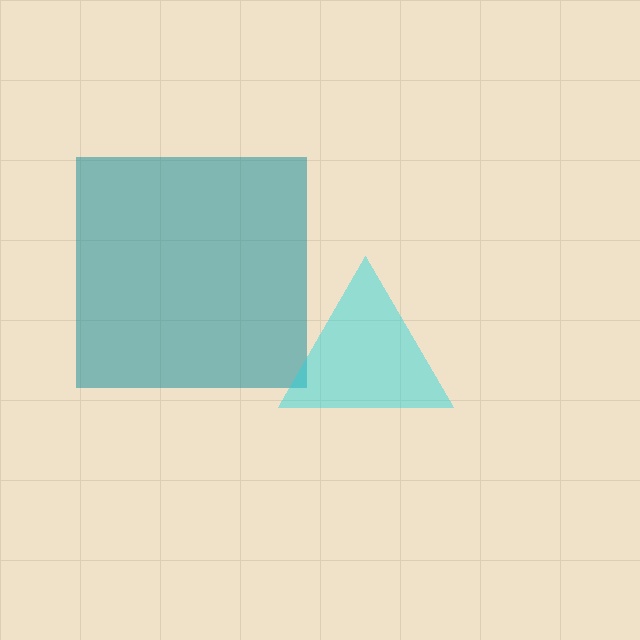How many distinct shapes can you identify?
There are 2 distinct shapes: a teal square, a cyan triangle.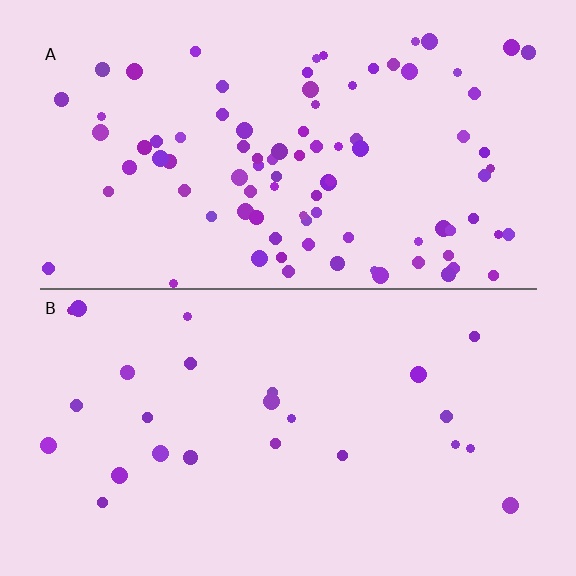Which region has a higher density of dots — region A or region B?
A (the top).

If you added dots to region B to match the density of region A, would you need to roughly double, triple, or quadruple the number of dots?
Approximately quadruple.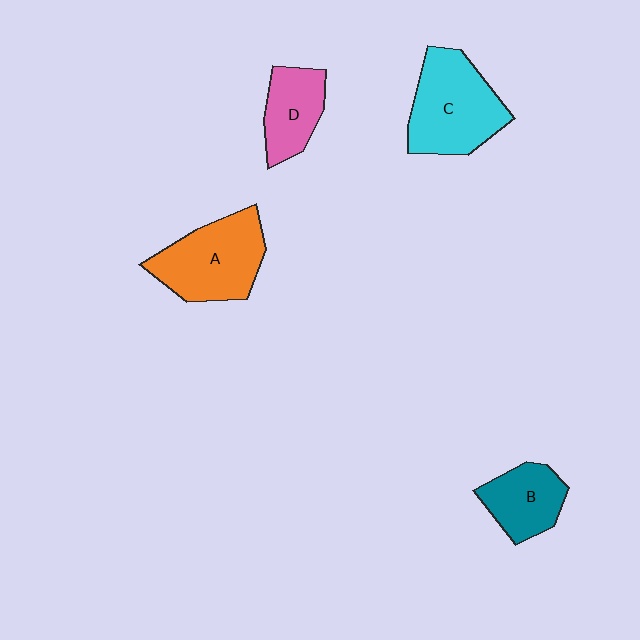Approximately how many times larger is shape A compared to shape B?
Approximately 1.6 times.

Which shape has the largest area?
Shape C (cyan).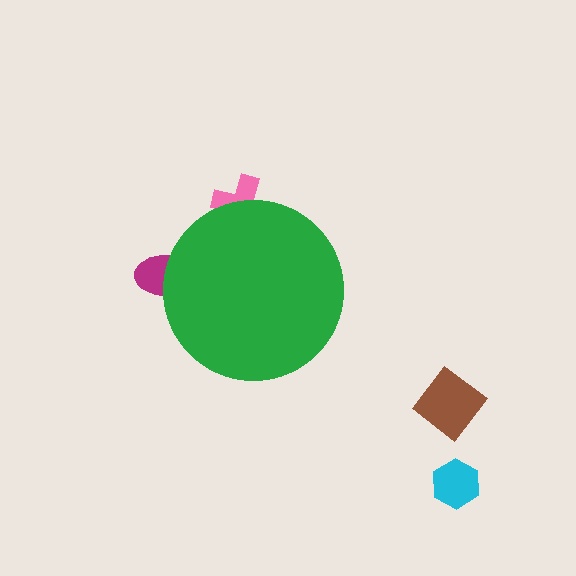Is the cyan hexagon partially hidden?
No, the cyan hexagon is fully visible.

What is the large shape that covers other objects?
A green circle.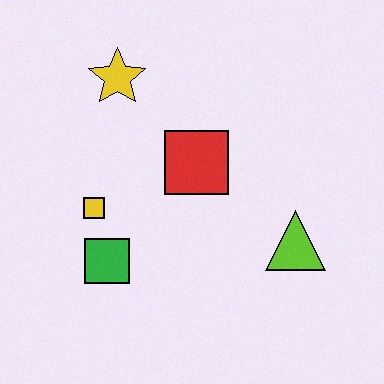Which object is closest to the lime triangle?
The red square is closest to the lime triangle.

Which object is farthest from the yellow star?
The lime triangle is farthest from the yellow star.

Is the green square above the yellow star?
No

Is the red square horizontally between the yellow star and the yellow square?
No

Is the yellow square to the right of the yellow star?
No